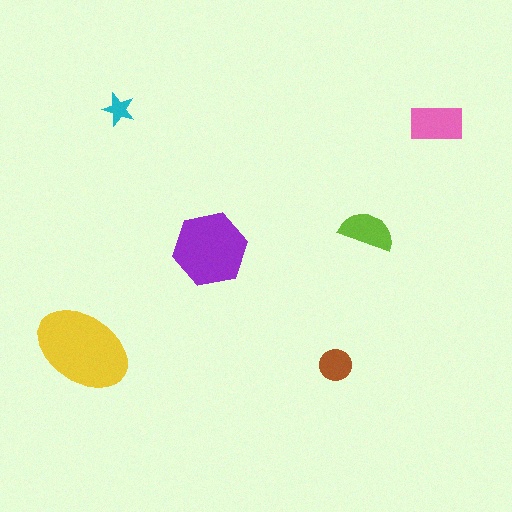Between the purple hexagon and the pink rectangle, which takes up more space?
The purple hexagon.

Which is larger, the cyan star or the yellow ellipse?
The yellow ellipse.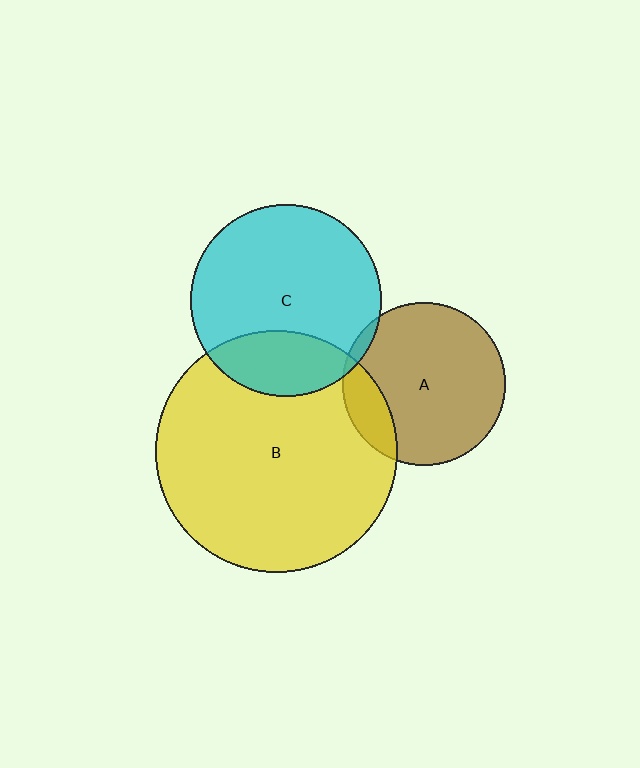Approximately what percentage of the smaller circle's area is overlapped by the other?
Approximately 15%.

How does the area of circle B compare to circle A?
Approximately 2.2 times.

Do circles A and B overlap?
Yes.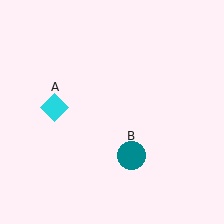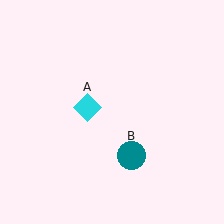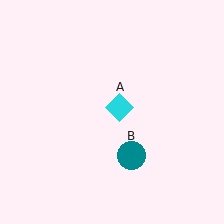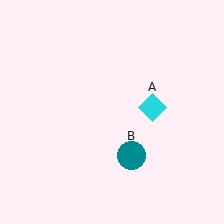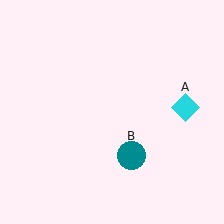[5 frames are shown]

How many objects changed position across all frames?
1 object changed position: cyan diamond (object A).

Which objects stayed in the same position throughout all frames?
Teal circle (object B) remained stationary.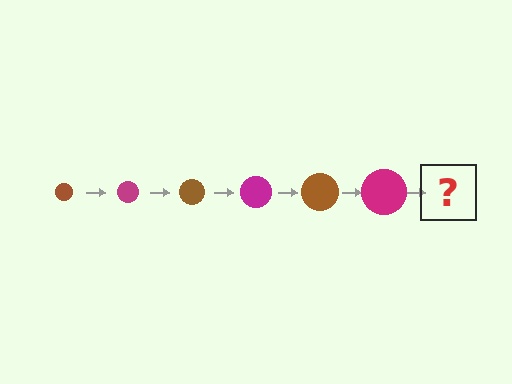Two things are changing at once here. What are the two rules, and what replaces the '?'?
The two rules are that the circle grows larger each step and the color cycles through brown and magenta. The '?' should be a brown circle, larger than the previous one.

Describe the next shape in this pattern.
It should be a brown circle, larger than the previous one.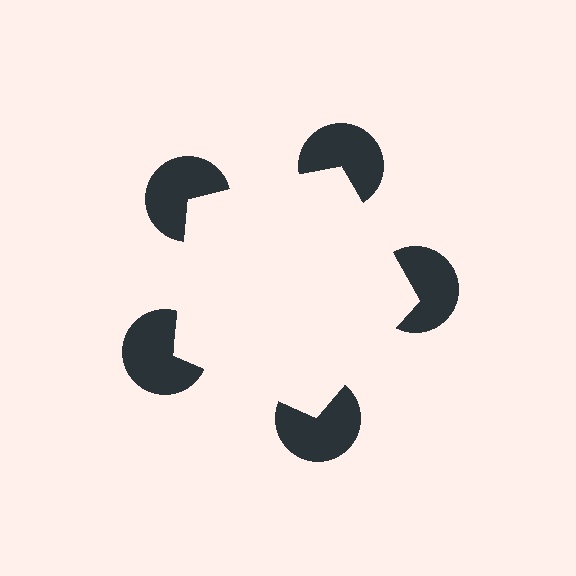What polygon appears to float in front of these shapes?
An illusory pentagon — its edges are inferred from the aligned wedge cuts in the pac-man discs, not physically drawn.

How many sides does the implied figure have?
5 sides.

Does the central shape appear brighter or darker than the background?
It typically appears slightly brighter than the background, even though no actual brightness change is drawn.